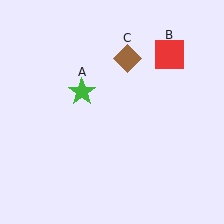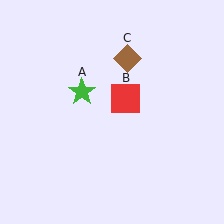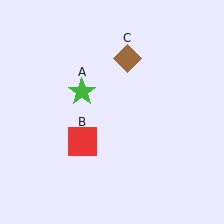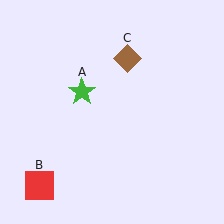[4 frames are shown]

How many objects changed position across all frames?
1 object changed position: red square (object B).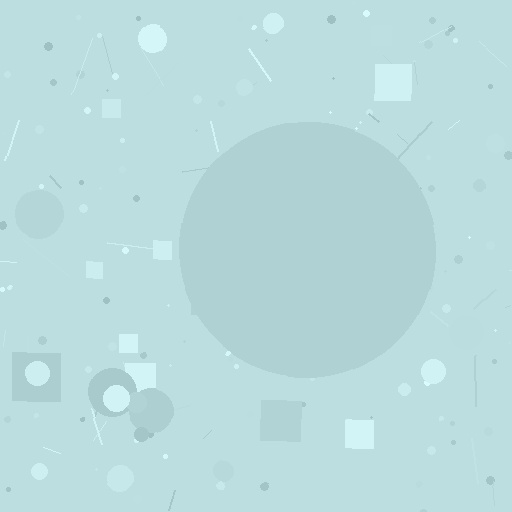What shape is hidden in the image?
A circle is hidden in the image.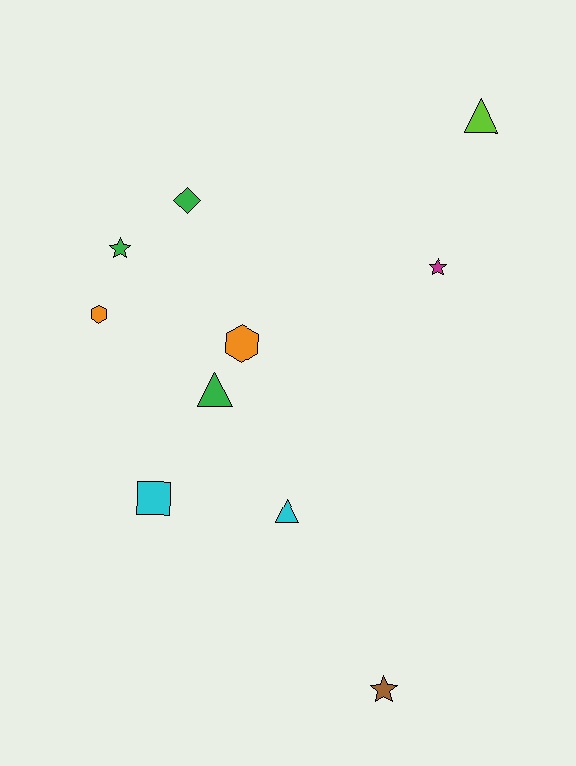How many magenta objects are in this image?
There is 1 magenta object.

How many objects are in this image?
There are 10 objects.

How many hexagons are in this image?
There are 2 hexagons.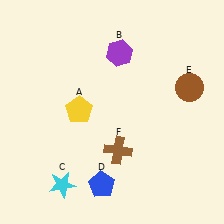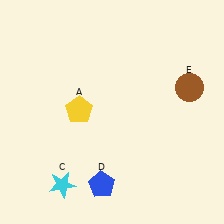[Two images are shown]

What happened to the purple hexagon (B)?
The purple hexagon (B) was removed in Image 2. It was in the top-right area of Image 1.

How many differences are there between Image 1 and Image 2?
There are 2 differences between the two images.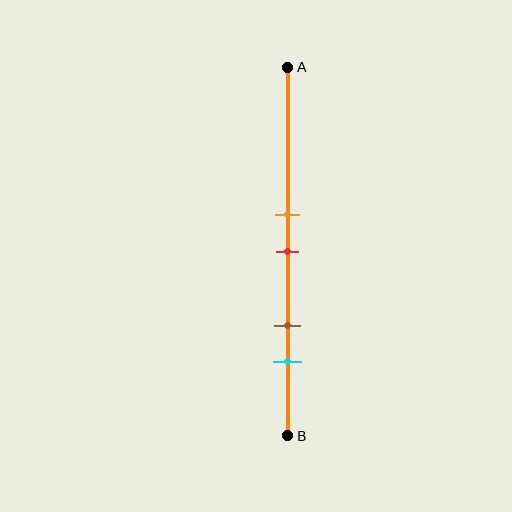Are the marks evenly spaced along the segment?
No, the marks are not evenly spaced.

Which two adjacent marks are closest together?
The orange and red marks are the closest adjacent pair.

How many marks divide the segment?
There are 4 marks dividing the segment.